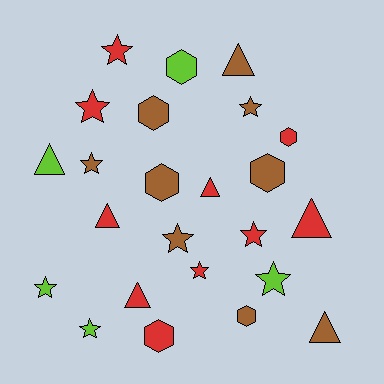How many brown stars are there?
There are 3 brown stars.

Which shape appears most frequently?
Star, with 10 objects.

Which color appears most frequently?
Red, with 10 objects.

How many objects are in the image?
There are 24 objects.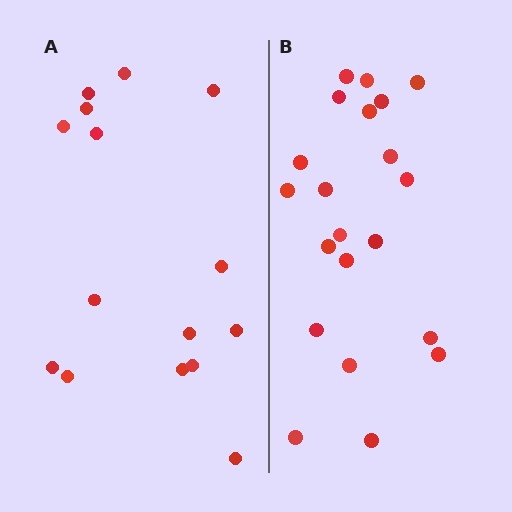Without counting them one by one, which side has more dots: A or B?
Region B (the right region) has more dots.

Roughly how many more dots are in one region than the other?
Region B has about 6 more dots than region A.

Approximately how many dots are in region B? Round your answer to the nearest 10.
About 20 dots. (The exact count is 21, which rounds to 20.)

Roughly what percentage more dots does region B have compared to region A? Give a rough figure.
About 40% more.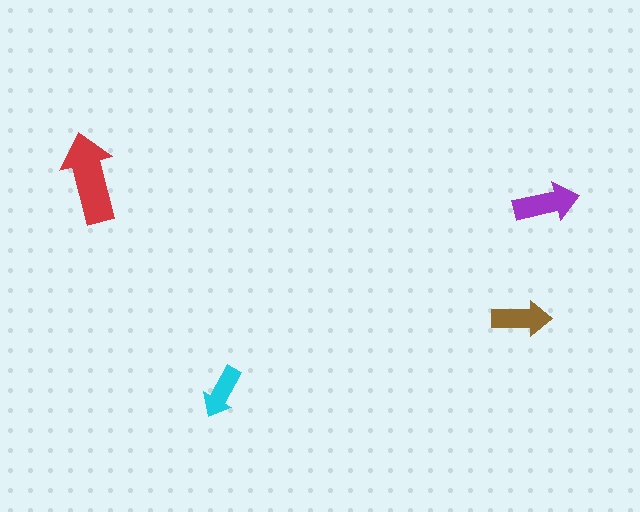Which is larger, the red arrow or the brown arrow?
The red one.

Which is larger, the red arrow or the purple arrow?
The red one.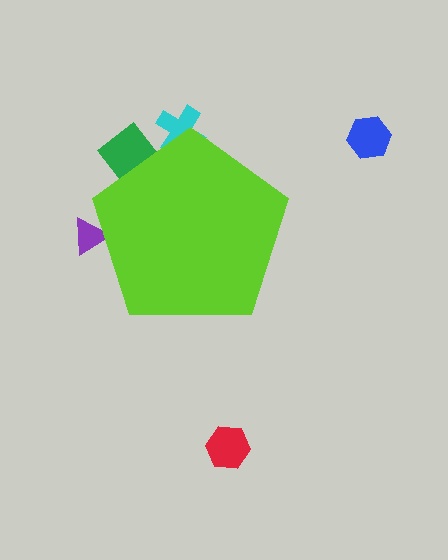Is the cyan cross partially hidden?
Yes, the cyan cross is partially hidden behind the lime pentagon.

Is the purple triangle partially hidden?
Yes, the purple triangle is partially hidden behind the lime pentagon.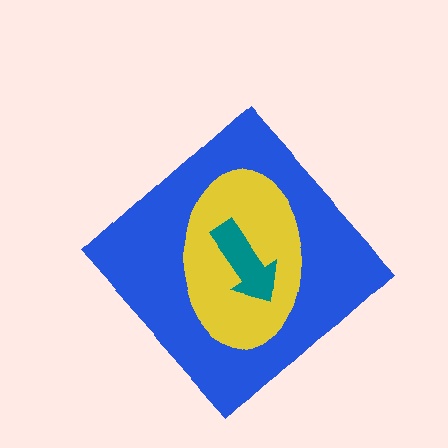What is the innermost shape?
The teal arrow.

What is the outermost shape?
The blue diamond.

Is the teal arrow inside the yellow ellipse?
Yes.